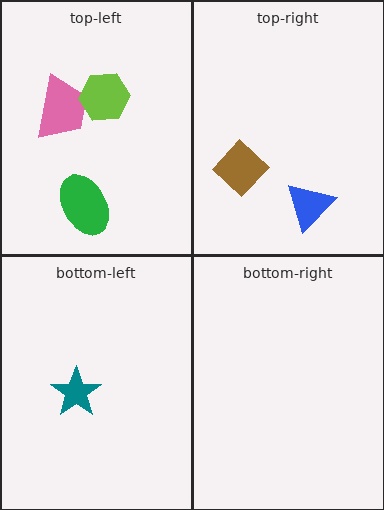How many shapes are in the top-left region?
3.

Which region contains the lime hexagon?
The top-left region.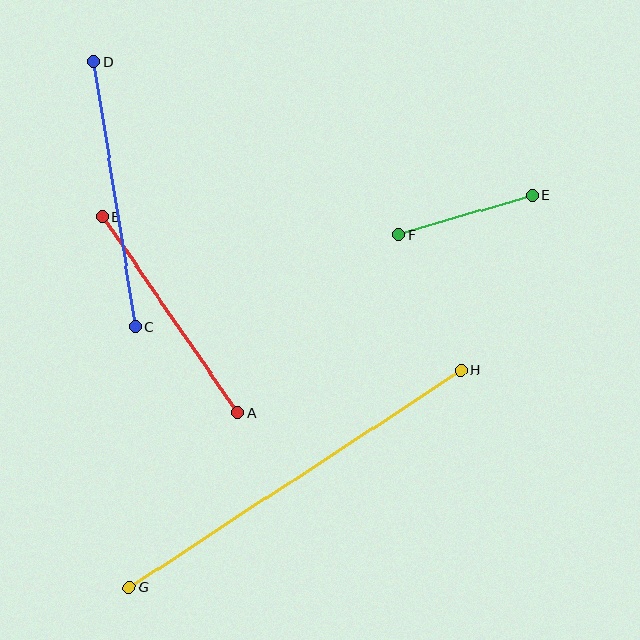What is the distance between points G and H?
The distance is approximately 396 pixels.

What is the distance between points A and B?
The distance is approximately 239 pixels.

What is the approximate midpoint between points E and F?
The midpoint is at approximately (465, 215) pixels.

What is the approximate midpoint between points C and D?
The midpoint is at approximately (115, 194) pixels.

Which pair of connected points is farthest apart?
Points G and H are farthest apart.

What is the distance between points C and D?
The distance is approximately 268 pixels.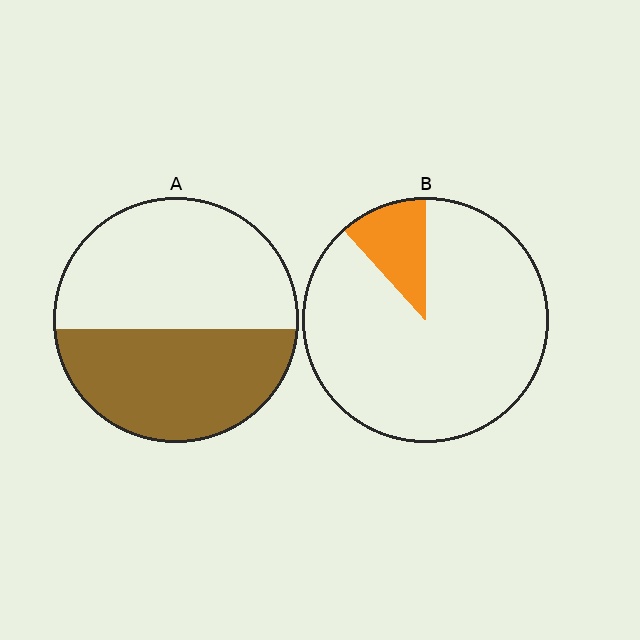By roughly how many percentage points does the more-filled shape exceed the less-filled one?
By roughly 35 percentage points (A over B).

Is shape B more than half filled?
No.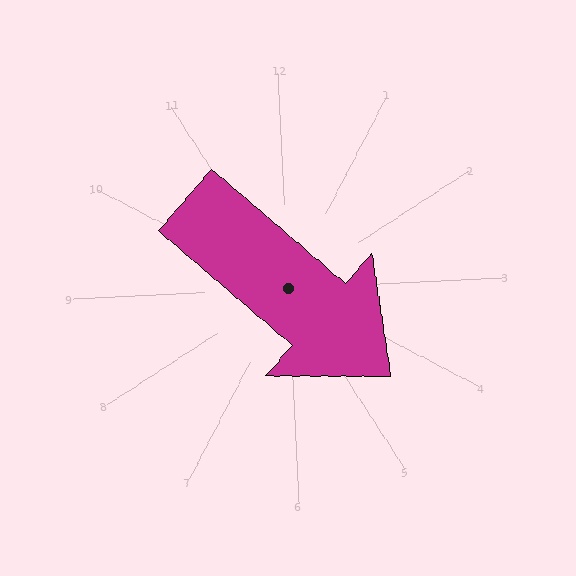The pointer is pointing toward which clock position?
Roughly 4 o'clock.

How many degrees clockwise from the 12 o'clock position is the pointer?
Approximately 133 degrees.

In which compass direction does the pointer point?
Southeast.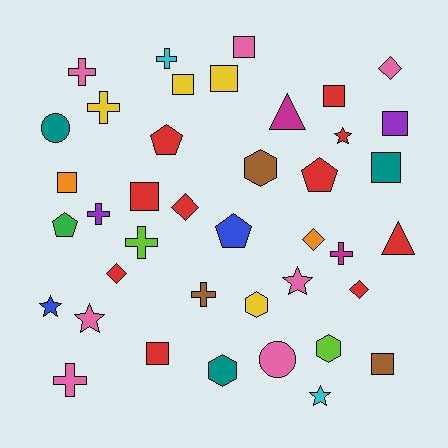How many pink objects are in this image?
There are 7 pink objects.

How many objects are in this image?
There are 40 objects.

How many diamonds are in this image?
There are 5 diamonds.